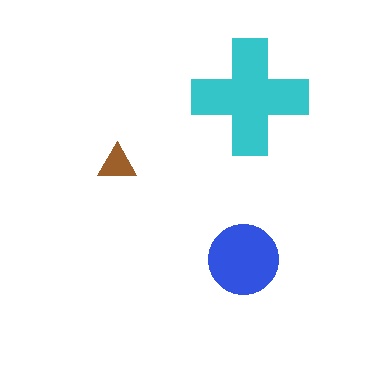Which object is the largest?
The cyan cross.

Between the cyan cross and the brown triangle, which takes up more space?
The cyan cross.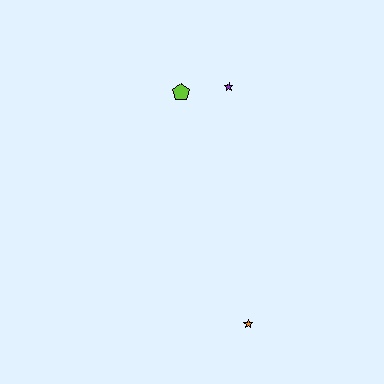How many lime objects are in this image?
There is 1 lime object.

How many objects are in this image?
There are 3 objects.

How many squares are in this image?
There are no squares.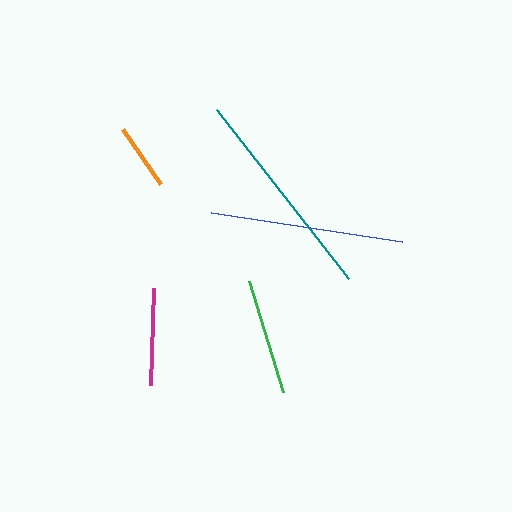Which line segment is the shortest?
The orange line is the shortest at approximately 67 pixels.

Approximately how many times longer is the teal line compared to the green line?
The teal line is approximately 1.8 times the length of the green line.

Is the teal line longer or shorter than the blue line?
The teal line is longer than the blue line.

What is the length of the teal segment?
The teal segment is approximately 214 pixels long.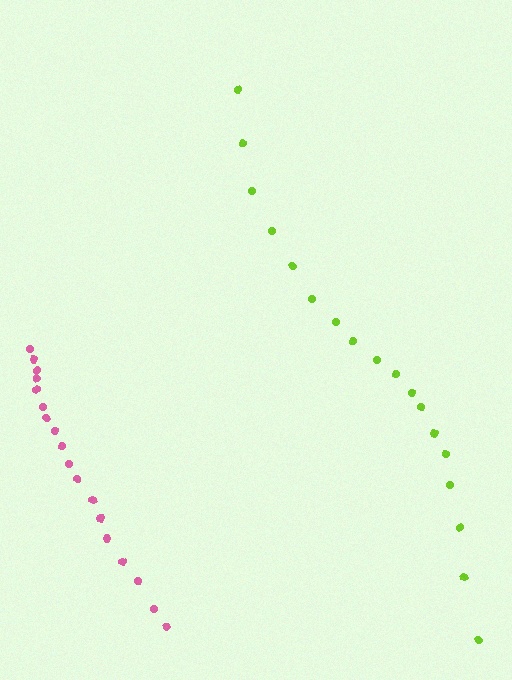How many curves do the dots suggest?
There are 2 distinct paths.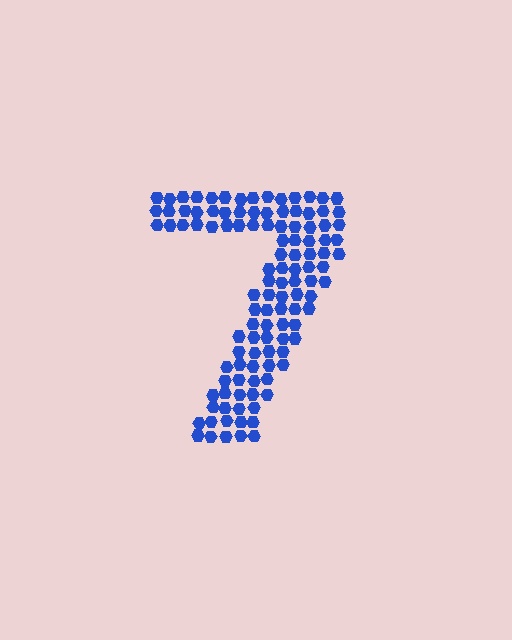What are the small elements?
The small elements are hexagons.